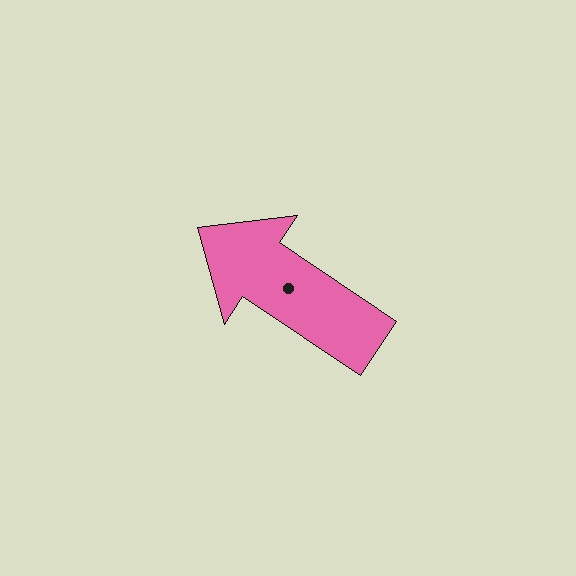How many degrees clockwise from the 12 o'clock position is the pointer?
Approximately 304 degrees.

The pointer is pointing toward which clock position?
Roughly 10 o'clock.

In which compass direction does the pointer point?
Northwest.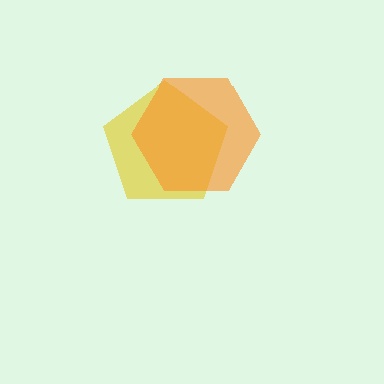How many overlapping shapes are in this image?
There are 2 overlapping shapes in the image.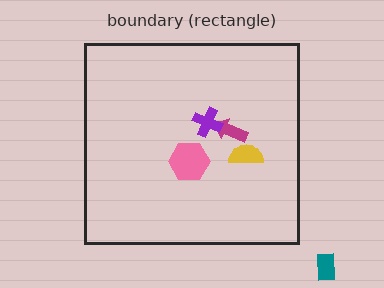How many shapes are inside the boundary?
4 inside, 1 outside.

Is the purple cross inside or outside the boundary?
Inside.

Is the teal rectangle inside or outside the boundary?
Outside.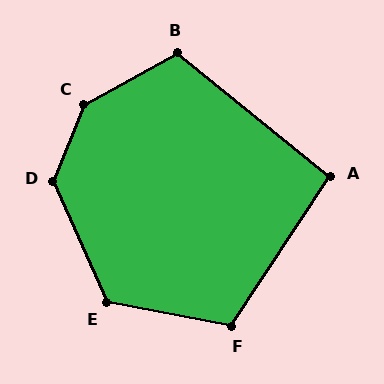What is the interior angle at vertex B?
Approximately 113 degrees (obtuse).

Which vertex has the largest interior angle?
C, at approximately 140 degrees.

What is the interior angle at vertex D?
Approximately 134 degrees (obtuse).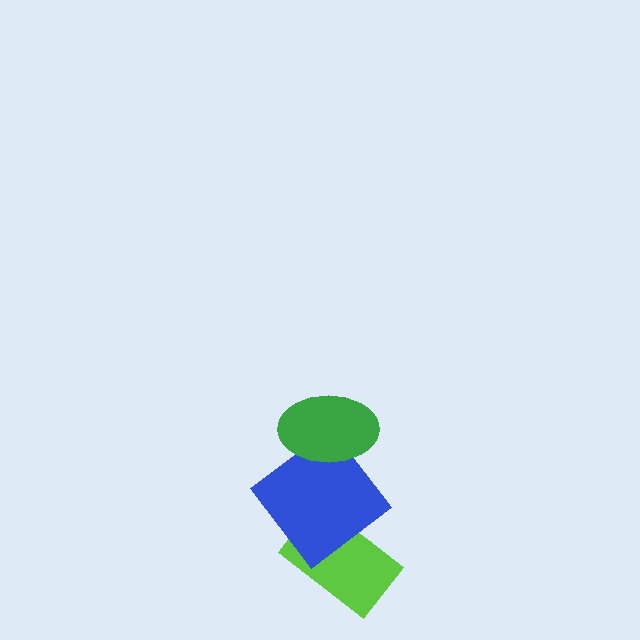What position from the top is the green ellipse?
The green ellipse is 1st from the top.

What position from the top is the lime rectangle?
The lime rectangle is 3rd from the top.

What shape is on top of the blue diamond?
The green ellipse is on top of the blue diamond.